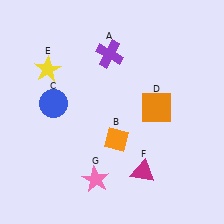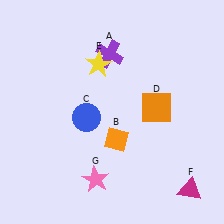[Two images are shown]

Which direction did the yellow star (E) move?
The yellow star (E) moved right.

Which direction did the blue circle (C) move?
The blue circle (C) moved right.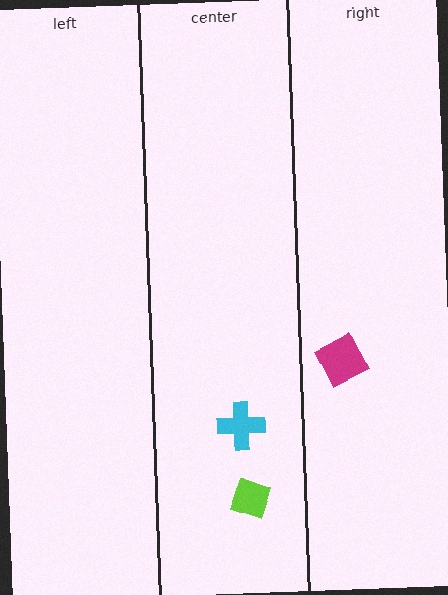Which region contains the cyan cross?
The center region.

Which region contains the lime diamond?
The center region.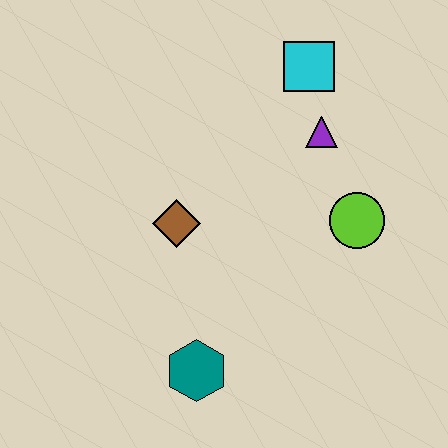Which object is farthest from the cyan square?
The teal hexagon is farthest from the cyan square.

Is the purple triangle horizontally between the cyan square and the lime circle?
Yes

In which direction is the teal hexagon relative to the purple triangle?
The teal hexagon is below the purple triangle.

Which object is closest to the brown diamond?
The teal hexagon is closest to the brown diamond.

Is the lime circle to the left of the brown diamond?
No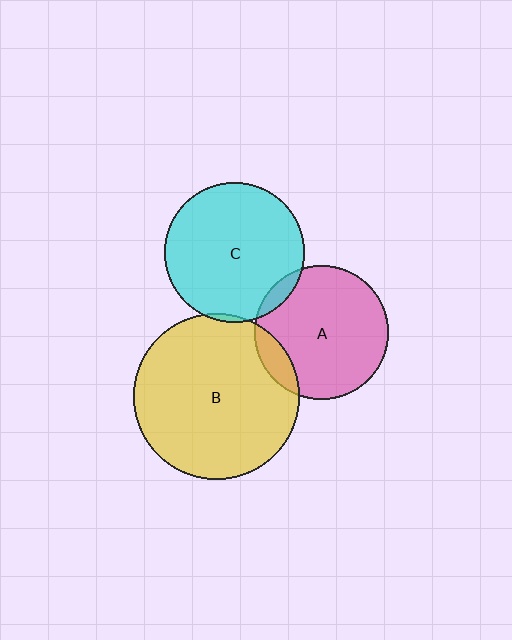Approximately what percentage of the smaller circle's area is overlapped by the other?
Approximately 5%.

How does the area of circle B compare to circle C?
Approximately 1.4 times.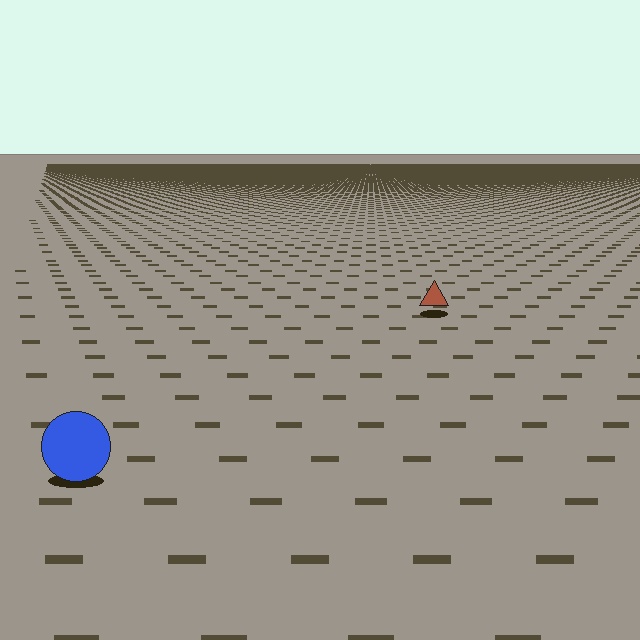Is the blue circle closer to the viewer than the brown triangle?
Yes. The blue circle is closer — you can tell from the texture gradient: the ground texture is coarser near it.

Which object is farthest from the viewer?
The brown triangle is farthest from the viewer. It appears smaller and the ground texture around it is denser.